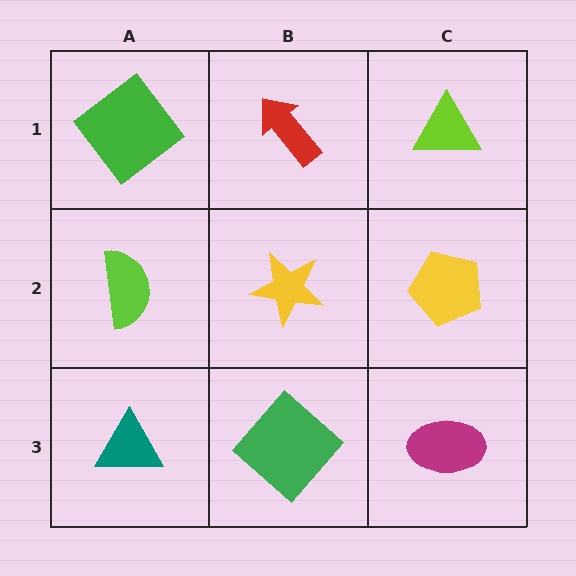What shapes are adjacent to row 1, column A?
A lime semicircle (row 2, column A), a red arrow (row 1, column B).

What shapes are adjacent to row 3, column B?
A yellow star (row 2, column B), a teal triangle (row 3, column A), a magenta ellipse (row 3, column C).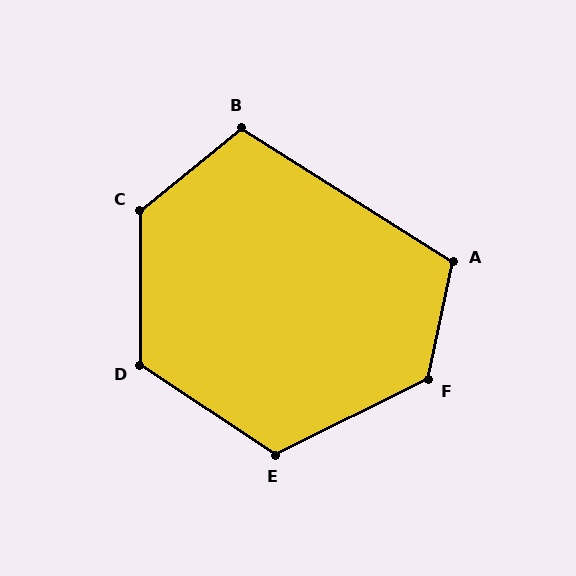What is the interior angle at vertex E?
Approximately 120 degrees (obtuse).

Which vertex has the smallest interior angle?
B, at approximately 108 degrees.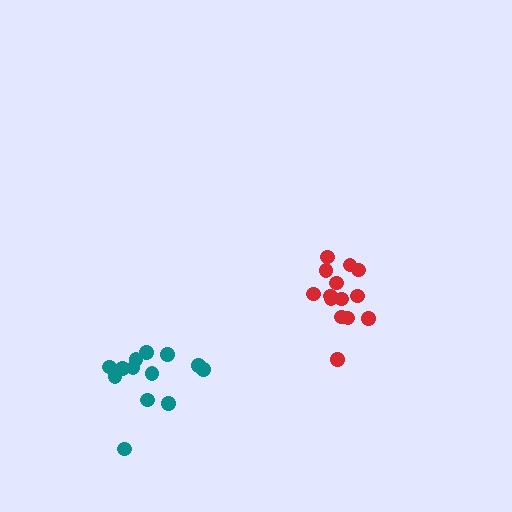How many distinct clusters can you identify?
There are 2 distinct clusters.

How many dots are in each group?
Group 1: 13 dots, Group 2: 14 dots (27 total).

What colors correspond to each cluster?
The clusters are colored: teal, red.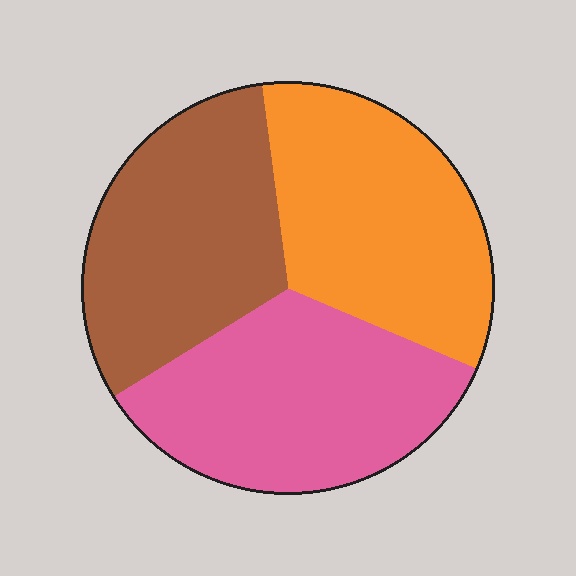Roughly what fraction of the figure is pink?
Pink takes up about one third (1/3) of the figure.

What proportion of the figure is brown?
Brown covers 32% of the figure.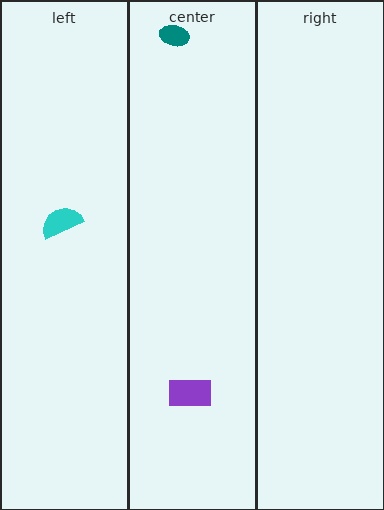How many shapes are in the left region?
1.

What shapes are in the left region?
The cyan semicircle.